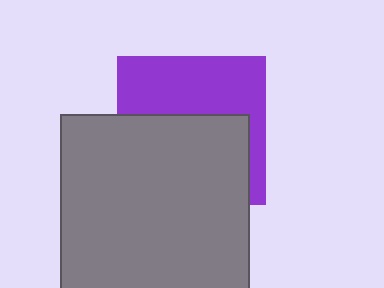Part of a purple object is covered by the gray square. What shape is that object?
It is a square.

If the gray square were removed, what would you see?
You would see the complete purple square.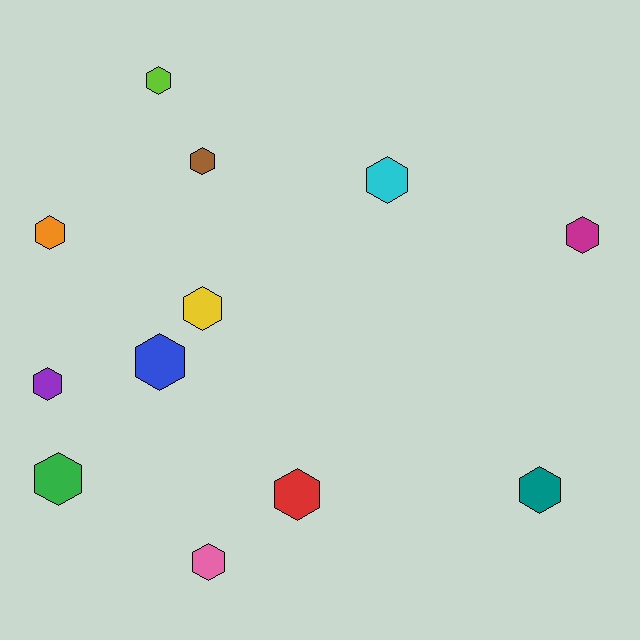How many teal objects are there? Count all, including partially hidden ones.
There is 1 teal object.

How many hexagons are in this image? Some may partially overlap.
There are 12 hexagons.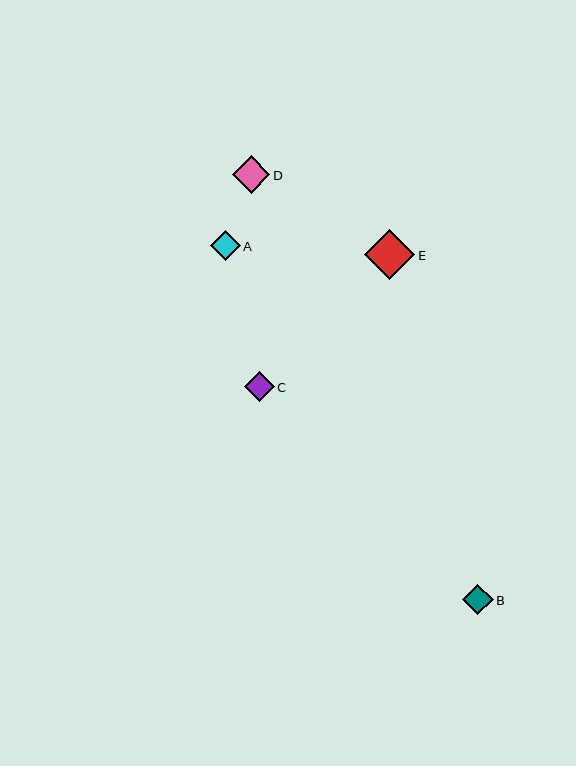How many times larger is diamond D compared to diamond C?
Diamond D is approximately 1.3 times the size of diamond C.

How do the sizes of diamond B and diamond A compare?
Diamond B and diamond A are approximately the same size.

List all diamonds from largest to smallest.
From largest to smallest: E, D, B, A, C.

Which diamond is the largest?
Diamond E is the largest with a size of approximately 50 pixels.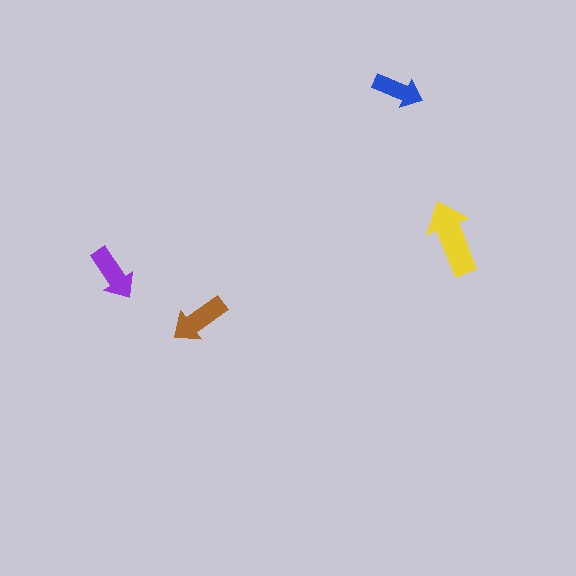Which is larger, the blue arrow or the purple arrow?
The purple one.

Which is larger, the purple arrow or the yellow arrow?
The yellow one.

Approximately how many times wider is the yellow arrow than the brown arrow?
About 1.5 times wider.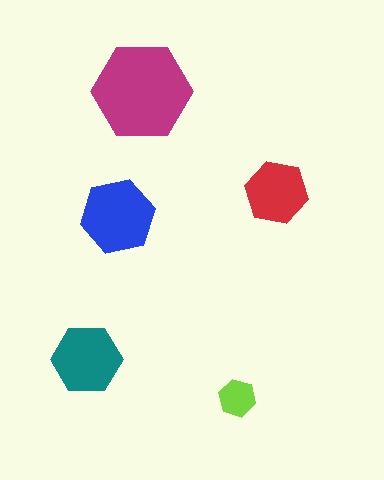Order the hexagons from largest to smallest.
the magenta one, the blue one, the teal one, the red one, the lime one.